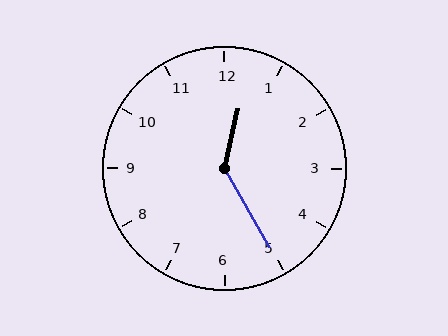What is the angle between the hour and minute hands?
Approximately 138 degrees.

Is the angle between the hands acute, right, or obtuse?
It is obtuse.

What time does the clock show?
12:25.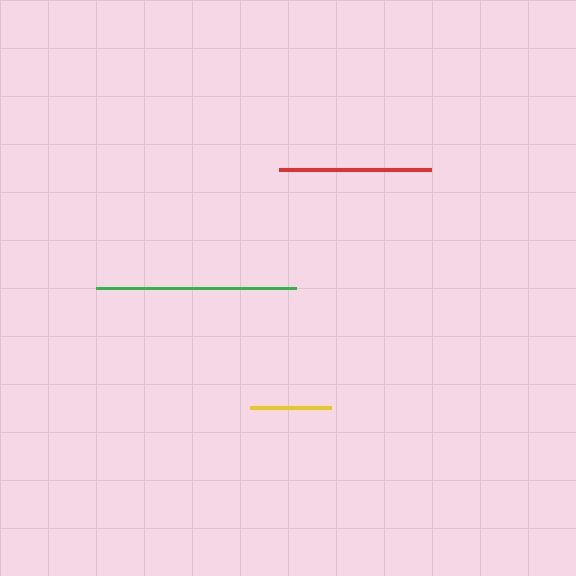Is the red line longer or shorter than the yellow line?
The red line is longer than the yellow line.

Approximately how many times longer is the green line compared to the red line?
The green line is approximately 1.3 times the length of the red line.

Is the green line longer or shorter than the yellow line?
The green line is longer than the yellow line.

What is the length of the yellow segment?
The yellow segment is approximately 81 pixels long.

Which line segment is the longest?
The green line is the longest at approximately 201 pixels.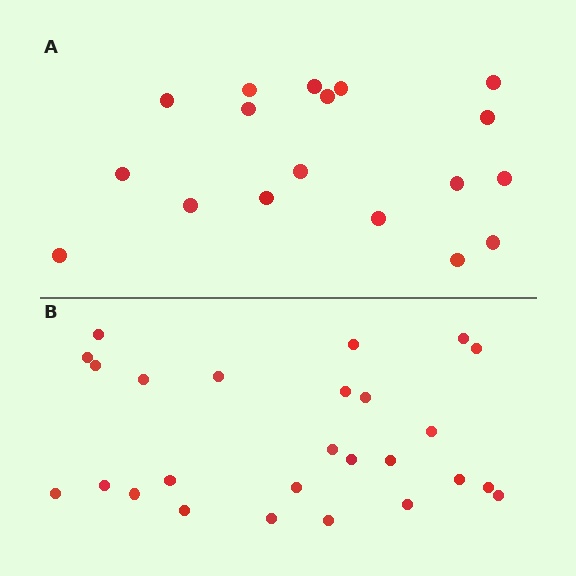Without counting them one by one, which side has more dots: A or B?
Region B (the bottom region) has more dots.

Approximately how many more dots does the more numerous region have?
Region B has roughly 8 or so more dots than region A.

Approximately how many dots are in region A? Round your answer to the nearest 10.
About 20 dots. (The exact count is 18, which rounds to 20.)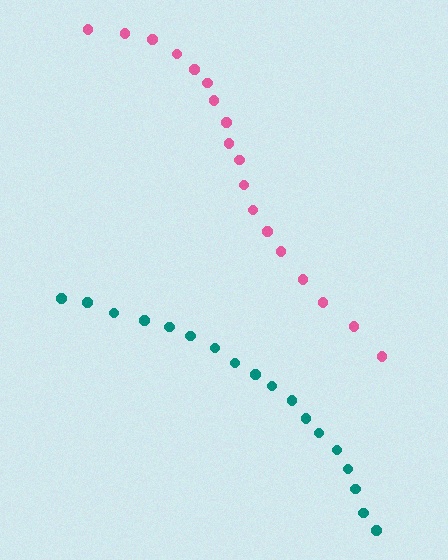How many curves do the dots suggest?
There are 2 distinct paths.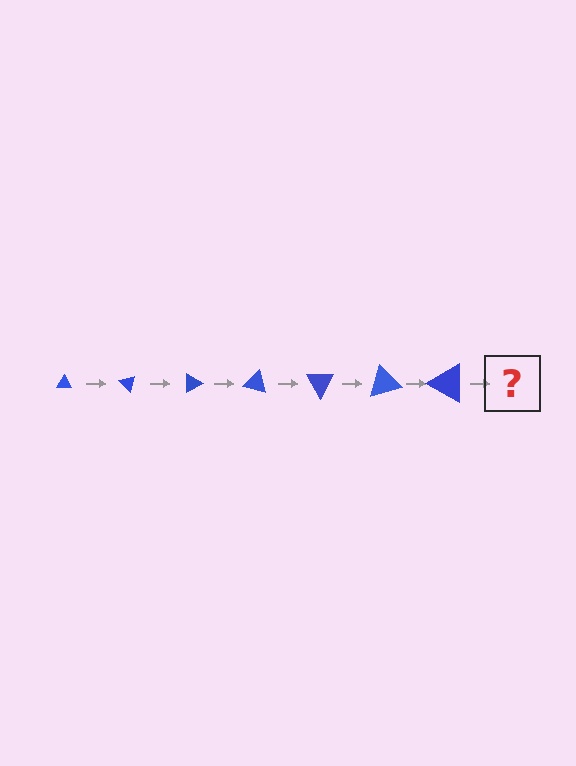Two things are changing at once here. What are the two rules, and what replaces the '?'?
The two rules are that the triangle grows larger each step and it rotates 45 degrees each step. The '?' should be a triangle, larger than the previous one and rotated 315 degrees from the start.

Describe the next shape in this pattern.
It should be a triangle, larger than the previous one and rotated 315 degrees from the start.